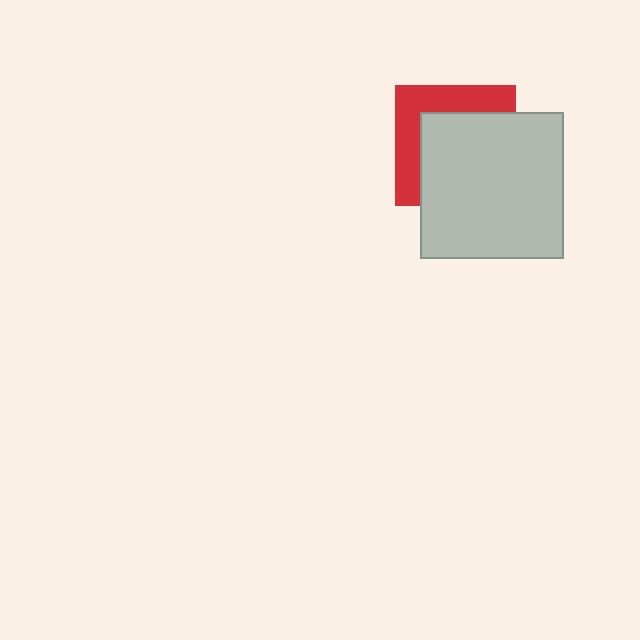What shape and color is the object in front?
The object in front is a light gray rectangle.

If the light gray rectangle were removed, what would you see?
You would see the complete red square.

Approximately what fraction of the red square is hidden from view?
Roughly 63% of the red square is hidden behind the light gray rectangle.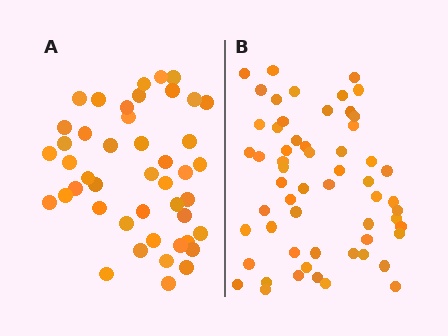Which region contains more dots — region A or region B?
Region B (the right region) has more dots.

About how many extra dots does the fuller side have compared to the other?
Region B has approximately 15 more dots than region A.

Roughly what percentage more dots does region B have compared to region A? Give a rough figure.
About 30% more.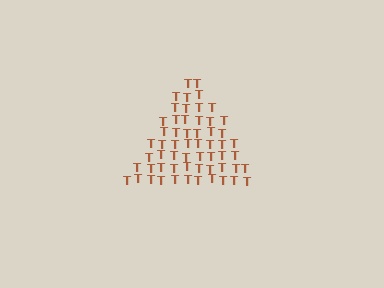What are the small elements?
The small elements are letter T's.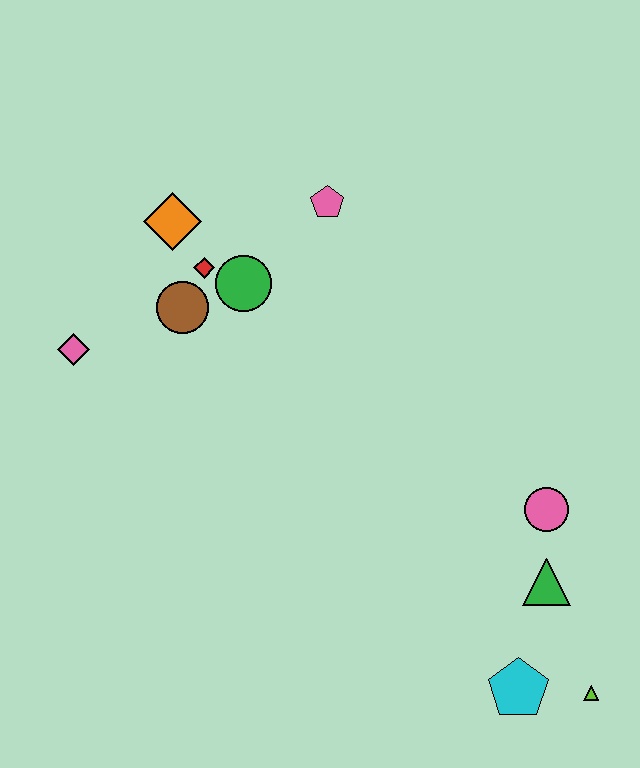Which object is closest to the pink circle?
The green triangle is closest to the pink circle.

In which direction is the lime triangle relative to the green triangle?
The lime triangle is below the green triangle.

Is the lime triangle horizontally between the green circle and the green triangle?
No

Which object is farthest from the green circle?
The lime triangle is farthest from the green circle.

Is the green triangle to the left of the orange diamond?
No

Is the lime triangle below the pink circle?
Yes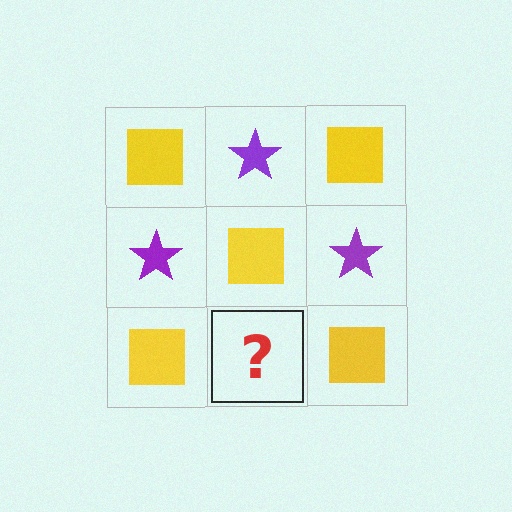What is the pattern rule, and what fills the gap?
The rule is that it alternates yellow square and purple star in a checkerboard pattern. The gap should be filled with a purple star.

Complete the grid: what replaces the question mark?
The question mark should be replaced with a purple star.